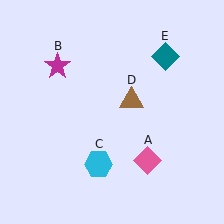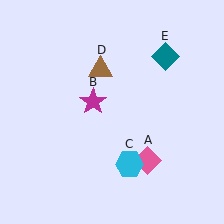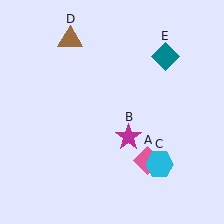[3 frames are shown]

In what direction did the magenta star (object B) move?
The magenta star (object B) moved down and to the right.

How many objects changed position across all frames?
3 objects changed position: magenta star (object B), cyan hexagon (object C), brown triangle (object D).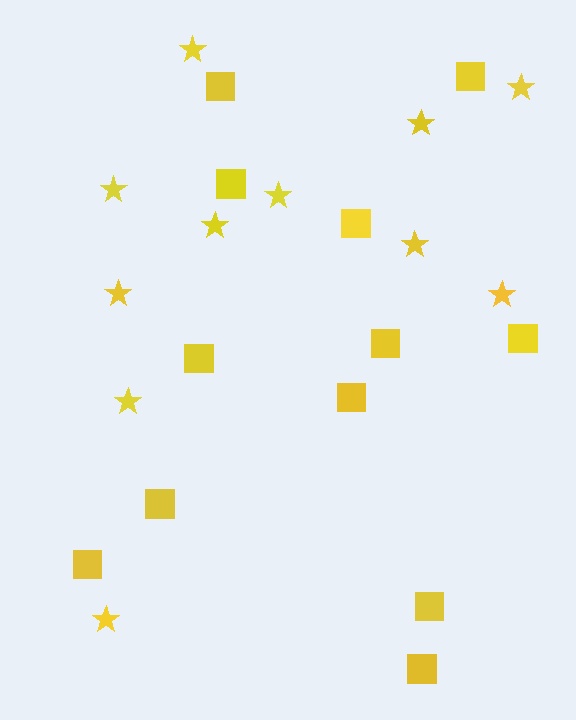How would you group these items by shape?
There are 2 groups: one group of squares (12) and one group of stars (11).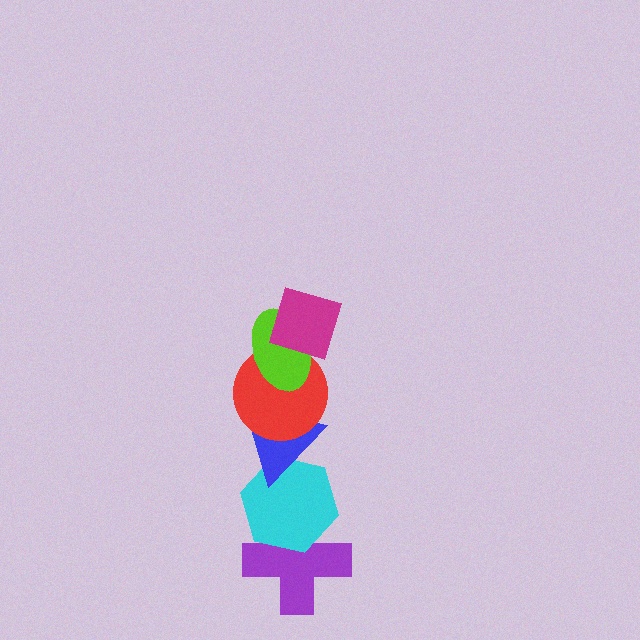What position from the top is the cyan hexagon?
The cyan hexagon is 5th from the top.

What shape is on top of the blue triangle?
The red circle is on top of the blue triangle.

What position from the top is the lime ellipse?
The lime ellipse is 2nd from the top.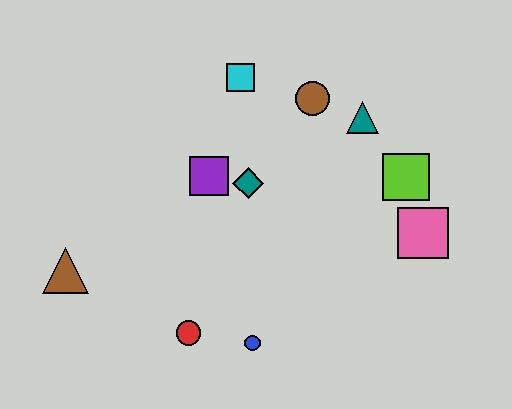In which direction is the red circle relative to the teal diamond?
The red circle is below the teal diamond.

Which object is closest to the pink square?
The lime square is closest to the pink square.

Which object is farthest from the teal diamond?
The brown triangle is farthest from the teal diamond.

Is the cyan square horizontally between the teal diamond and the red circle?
Yes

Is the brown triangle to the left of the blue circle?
Yes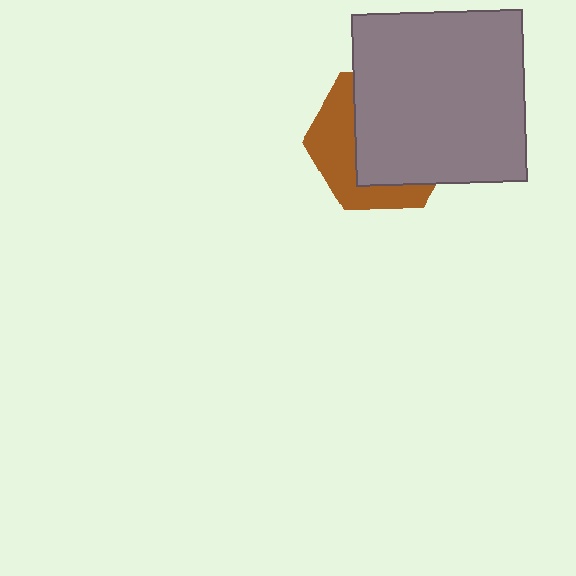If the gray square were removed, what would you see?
You would see the complete brown hexagon.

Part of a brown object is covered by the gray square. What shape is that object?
It is a hexagon.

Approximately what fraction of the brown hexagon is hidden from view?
Roughly 62% of the brown hexagon is hidden behind the gray square.